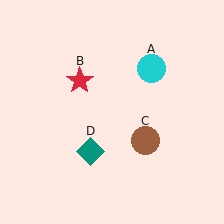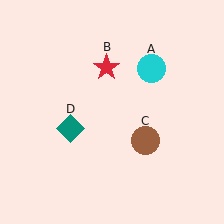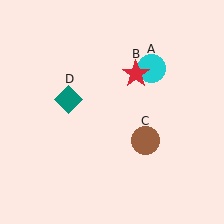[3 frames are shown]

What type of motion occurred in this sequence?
The red star (object B), teal diamond (object D) rotated clockwise around the center of the scene.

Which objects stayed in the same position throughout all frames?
Cyan circle (object A) and brown circle (object C) remained stationary.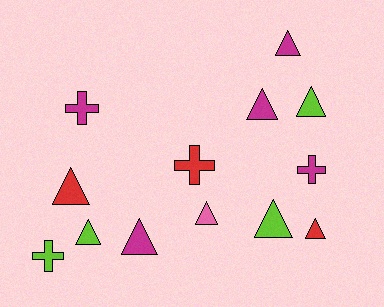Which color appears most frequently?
Magenta, with 5 objects.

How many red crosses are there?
There is 1 red cross.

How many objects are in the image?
There are 13 objects.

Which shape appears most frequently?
Triangle, with 9 objects.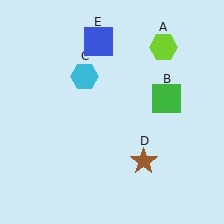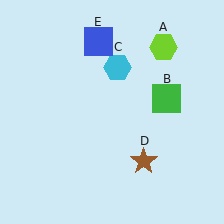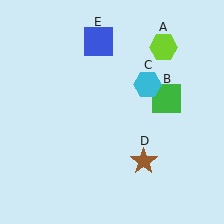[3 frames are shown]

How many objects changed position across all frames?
1 object changed position: cyan hexagon (object C).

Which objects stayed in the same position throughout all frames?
Lime hexagon (object A) and green square (object B) and brown star (object D) and blue square (object E) remained stationary.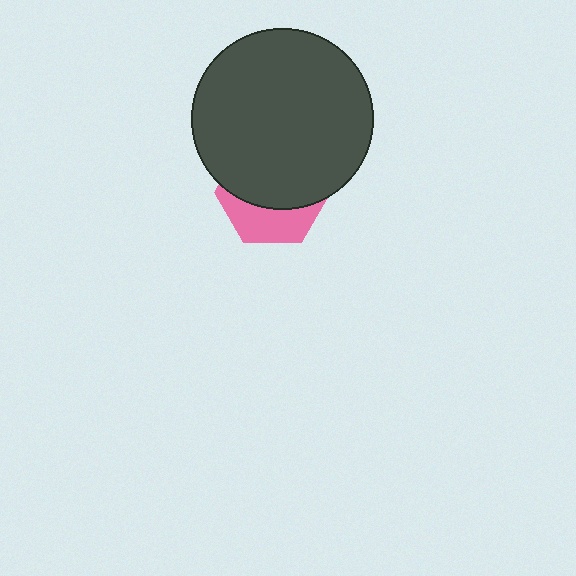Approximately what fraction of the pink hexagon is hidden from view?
Roughly 64% of the pink hexagon is hidden behind the dark gray circle.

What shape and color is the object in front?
The object in front is a dark gray circle.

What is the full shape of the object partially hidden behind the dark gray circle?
The partially hidden object is a pink hexagon.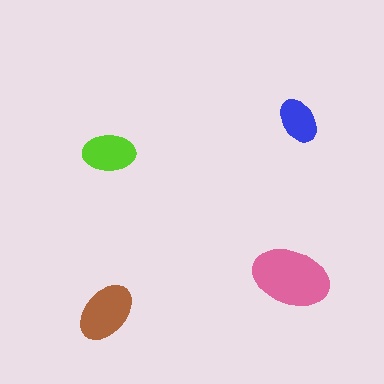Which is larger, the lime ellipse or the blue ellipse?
The lime one.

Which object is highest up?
The blue ellipse is topmost.